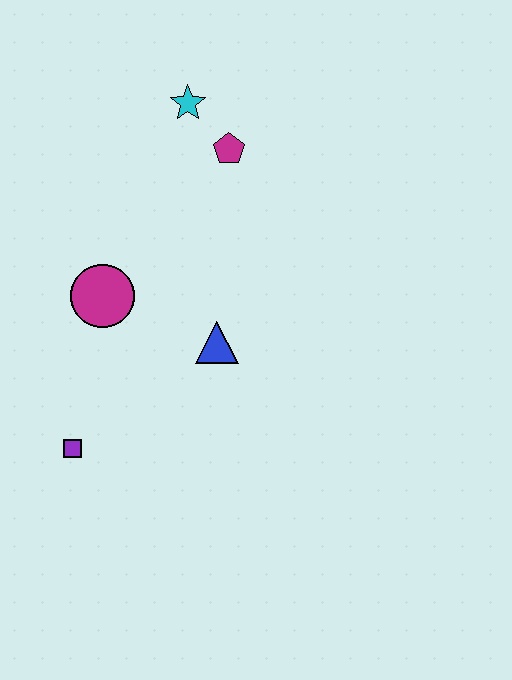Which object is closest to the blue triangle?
The magenta circle is closest to the blue triangle.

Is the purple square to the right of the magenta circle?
No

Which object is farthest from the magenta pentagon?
The purple square is farthest from the magenta pentagon.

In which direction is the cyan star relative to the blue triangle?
The cyan star is above the blue triangle.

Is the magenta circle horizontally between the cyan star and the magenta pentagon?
No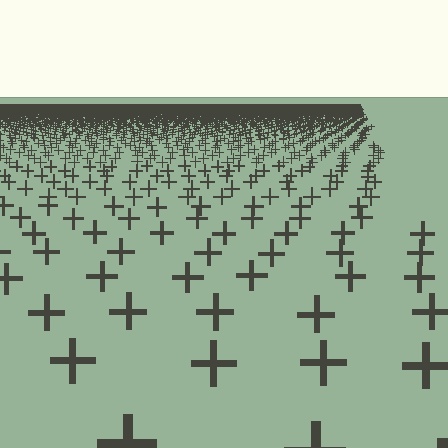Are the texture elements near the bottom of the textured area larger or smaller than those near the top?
Larger. Near the bottom, elements are closer to the viewer and appear at a bigger on-screen size.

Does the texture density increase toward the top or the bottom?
Density increases toward the top.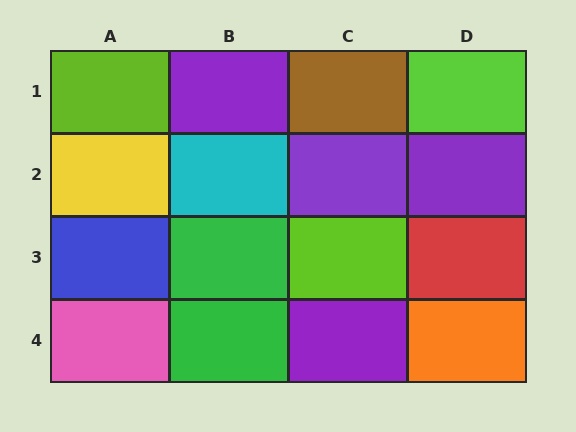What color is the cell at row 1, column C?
Brown.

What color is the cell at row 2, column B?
Cyan.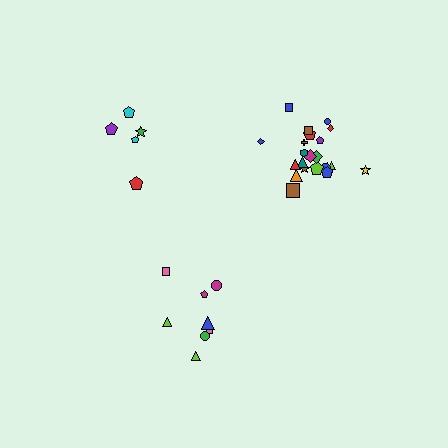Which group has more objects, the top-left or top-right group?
The top-right group.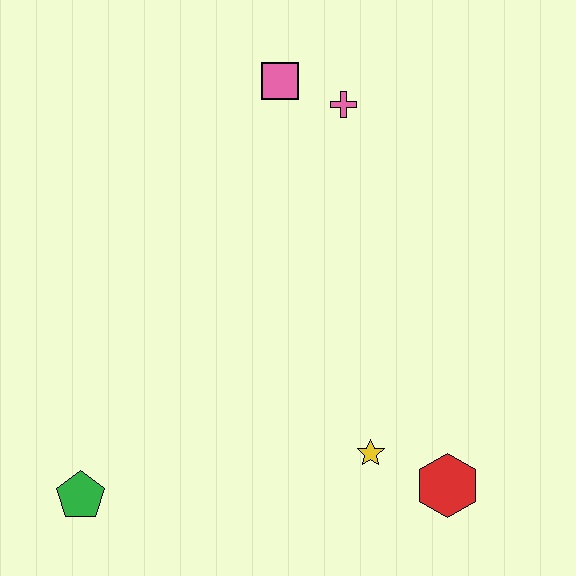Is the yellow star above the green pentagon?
Yes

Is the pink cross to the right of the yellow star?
No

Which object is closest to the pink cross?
The pink square is closest to the pink cross.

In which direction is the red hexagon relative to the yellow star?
The red hexagon is to the right of the yellow star.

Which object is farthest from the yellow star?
The pink square is farthest from the yellow star.